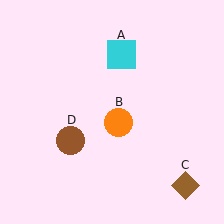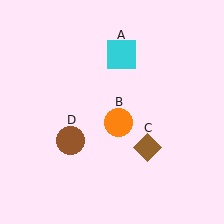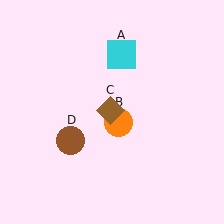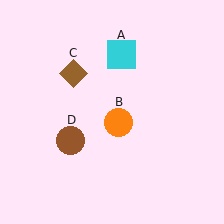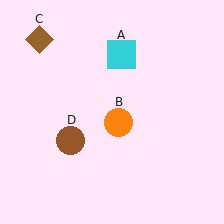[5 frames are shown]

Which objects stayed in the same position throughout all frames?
Cyan square (object A) and orange circle (object B) and brown circle (object D) remained stationary.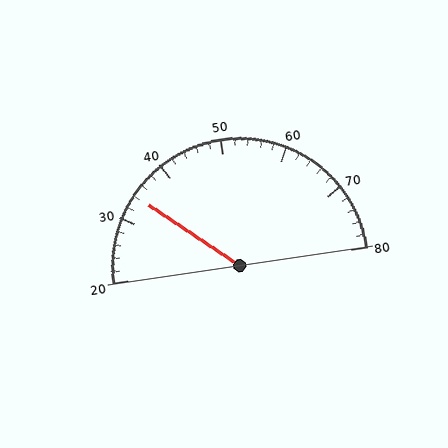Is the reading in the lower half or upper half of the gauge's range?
The reading is in the lower half of the range (20 to 80).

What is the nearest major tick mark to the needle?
The nearest major tick mark is 30.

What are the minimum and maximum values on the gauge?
The gauge ranges from 20 to 80.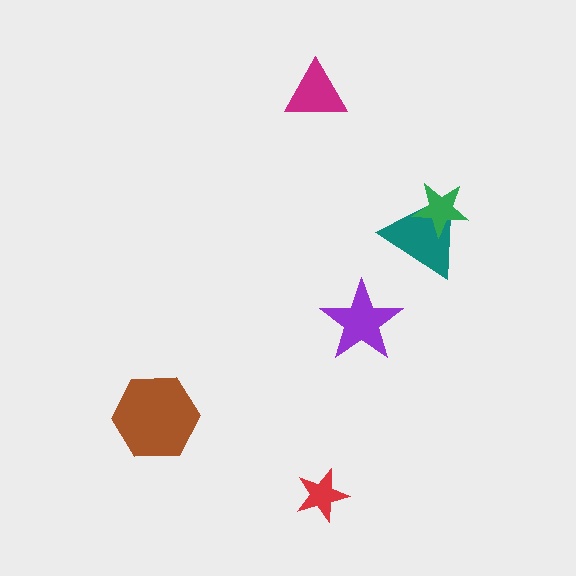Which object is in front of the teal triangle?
The green star is in front of the teal triangle.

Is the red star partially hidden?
No, no other shape covers it.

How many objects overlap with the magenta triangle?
0 objects overlap with the magenta triangle.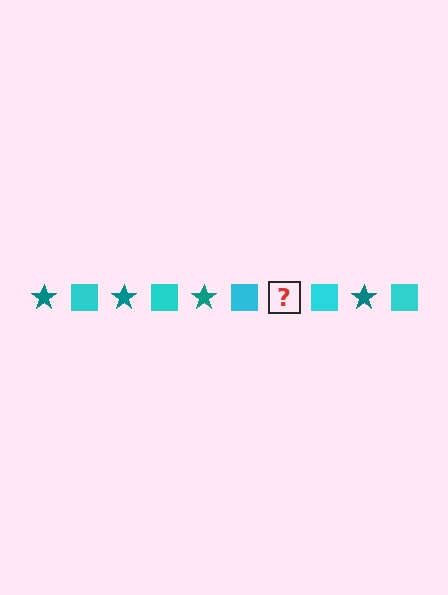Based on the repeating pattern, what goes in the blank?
The blank should be a teal star.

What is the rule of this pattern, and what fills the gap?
The rule is that the pattern alternates between teal star and cyan square. The gap should be filled with a teal star.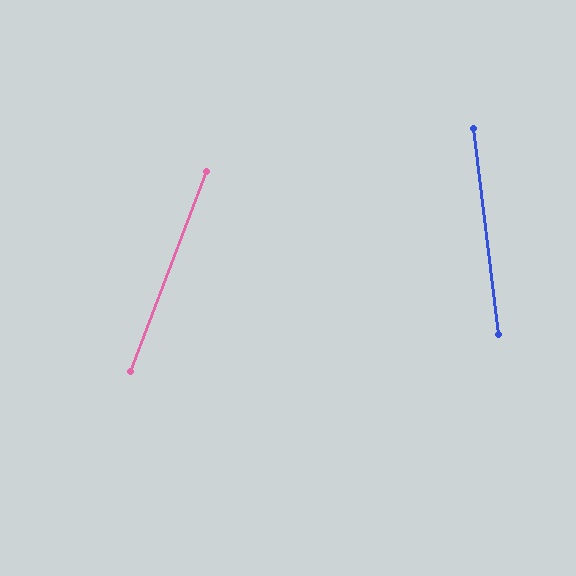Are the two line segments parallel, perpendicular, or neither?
Neither parallel nor perpendicular — they differ by about 28°.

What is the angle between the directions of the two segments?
Approximately 28 degrees.